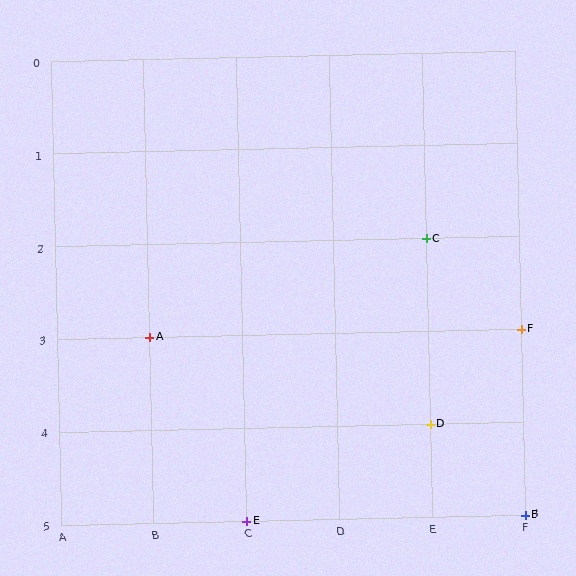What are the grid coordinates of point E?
Point E is at grid coordinates (C, 5).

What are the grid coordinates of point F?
Point F is at grid coordinates (F, 3).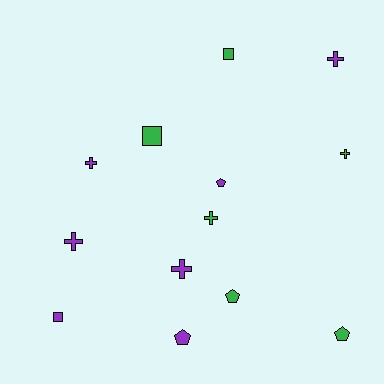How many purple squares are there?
There is 1 purple square.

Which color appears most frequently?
Purple, with 7 objects.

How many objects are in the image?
There are 13 objects.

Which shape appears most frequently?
Cross, with 6 objects.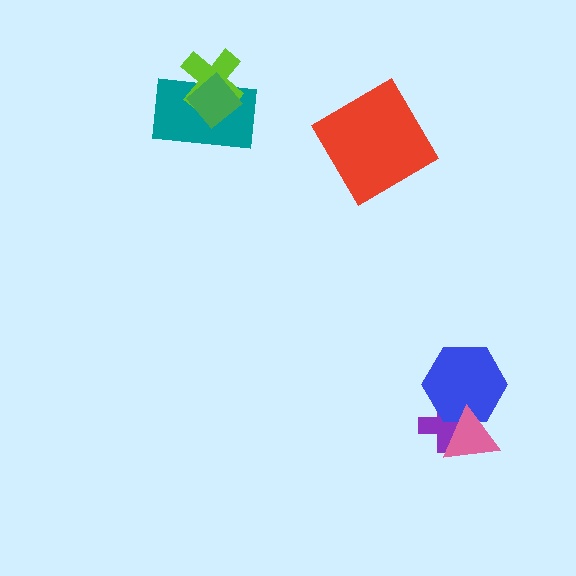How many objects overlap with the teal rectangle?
2 objects overlap with the teal rectangle.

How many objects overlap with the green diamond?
2 objects overlap with the green diamond.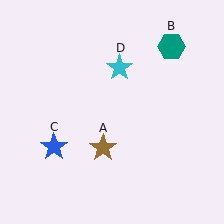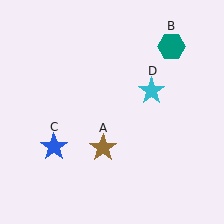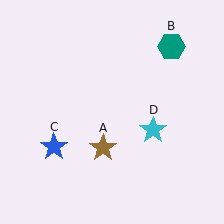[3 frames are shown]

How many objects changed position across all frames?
1 object changed position: cyan star (object D).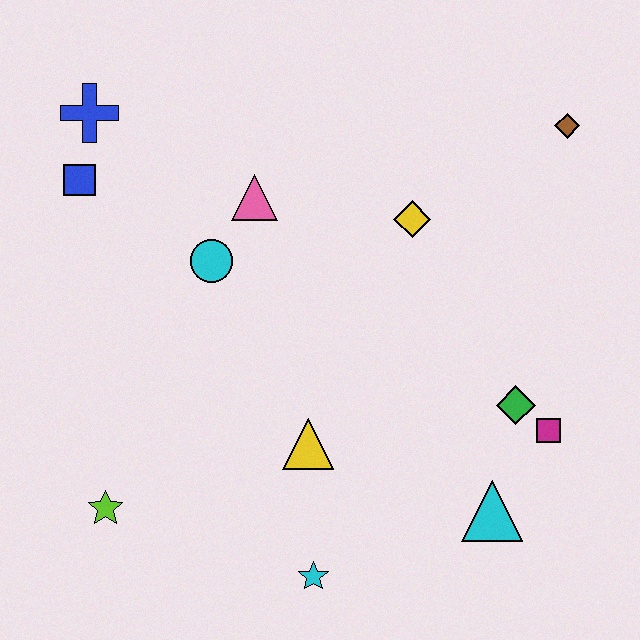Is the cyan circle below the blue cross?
Yes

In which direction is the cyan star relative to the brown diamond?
The cyan star is below the brown diamond.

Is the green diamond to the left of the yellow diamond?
No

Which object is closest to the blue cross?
The blue square is closest to the blue cross.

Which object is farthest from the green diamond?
The blue cross is farthest from the green diamond.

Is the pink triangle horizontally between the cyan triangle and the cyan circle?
Yes